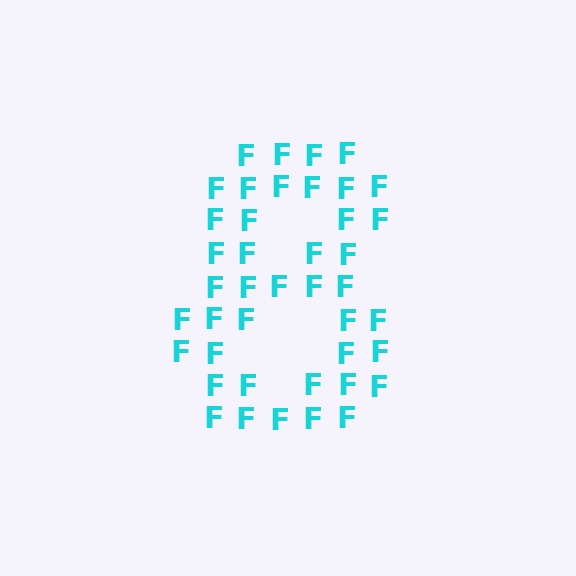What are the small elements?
The small elements are letter F's.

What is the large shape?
The large shape is the digit 8.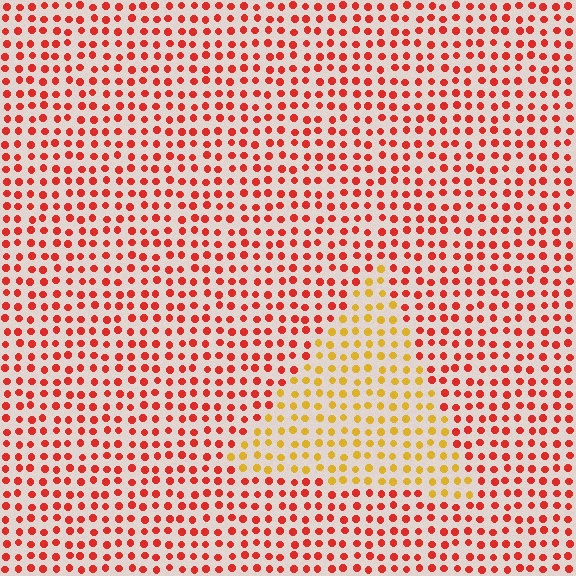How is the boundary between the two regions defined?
The boundary is defined purely by a slight shift in hue (about 45 degrees). Spacing, size, and orientation are identical on both sides.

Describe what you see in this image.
The image is filled with small red elements in a uniform arrangement. A triangle-shaped region is visible where the elements are tinted to a slightly different hue, forming a subtle color boundary.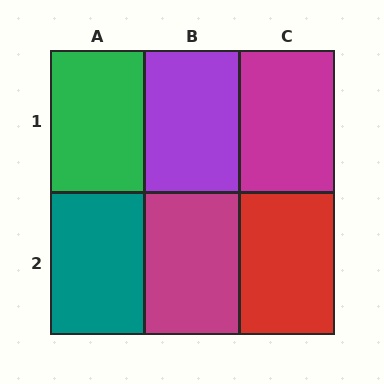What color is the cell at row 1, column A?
Green.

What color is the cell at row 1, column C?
Magenta.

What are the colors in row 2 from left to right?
Teal, magenta, red.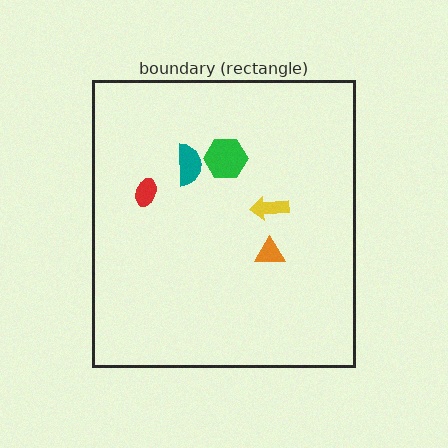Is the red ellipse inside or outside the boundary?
Inside.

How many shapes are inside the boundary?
5 inside, 0 outside.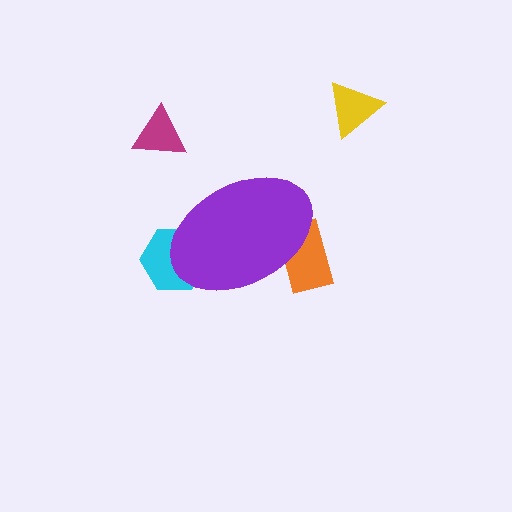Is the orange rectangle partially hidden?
Yes, the orange rectangle is partially hidden behind the purple ellipse.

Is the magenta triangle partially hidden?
No, the magenta triangle is fully visible.